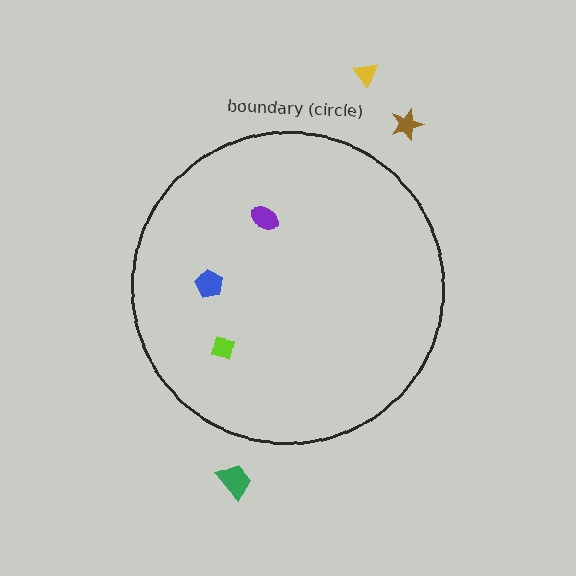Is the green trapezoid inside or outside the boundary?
Outside.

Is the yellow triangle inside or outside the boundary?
Outside.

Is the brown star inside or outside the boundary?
Outside.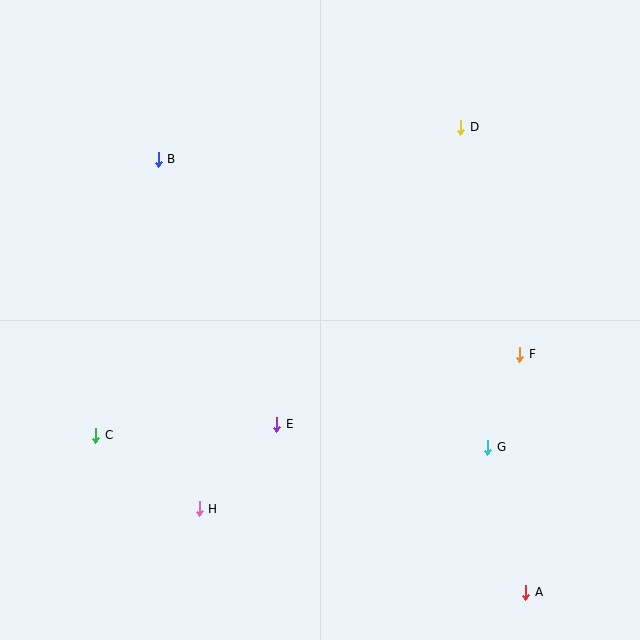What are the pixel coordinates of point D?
Point D is at (461, 127).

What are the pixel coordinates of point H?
Point H is at (199, 509).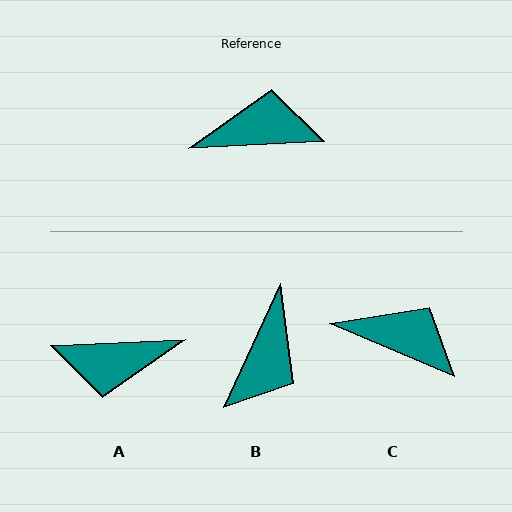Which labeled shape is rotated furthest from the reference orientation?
A, about 180 degrees away.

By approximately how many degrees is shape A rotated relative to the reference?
Approximately 180 degrees counter-clockwise.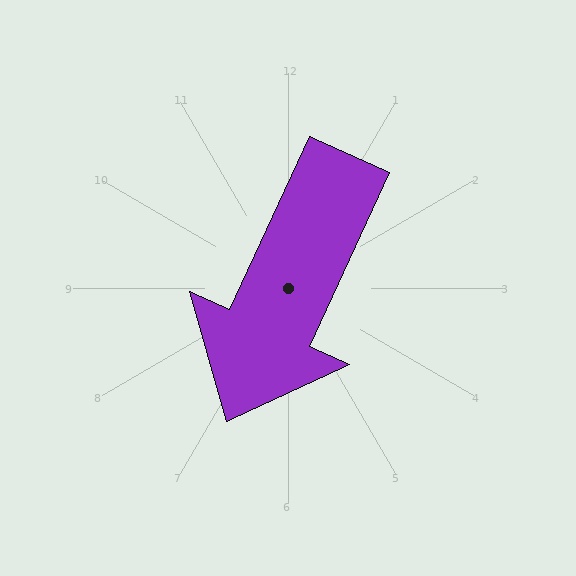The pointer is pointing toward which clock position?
Roughly 7 o'clock.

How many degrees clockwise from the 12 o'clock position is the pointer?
Approximately 205 degrees.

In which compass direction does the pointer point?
Southwest.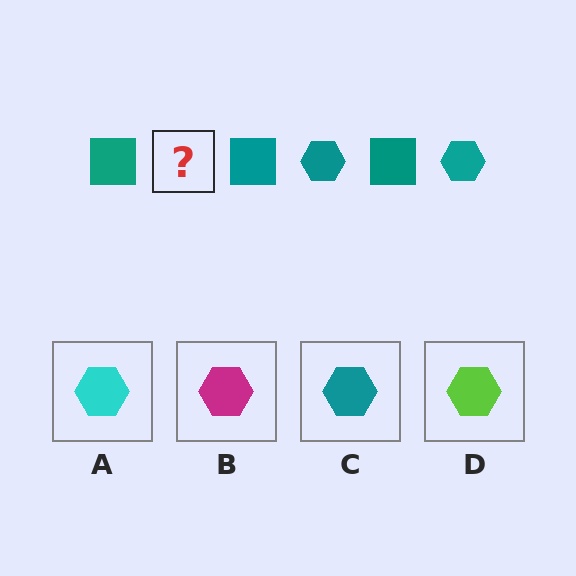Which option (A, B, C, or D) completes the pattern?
C.